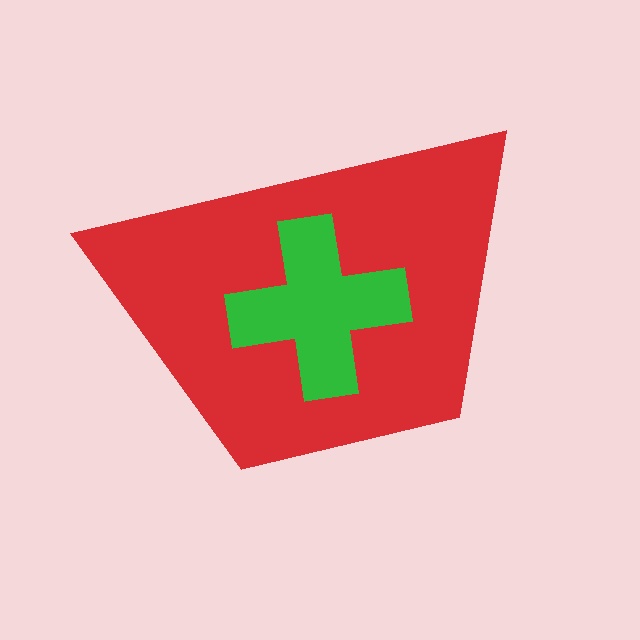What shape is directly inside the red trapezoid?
The green cross.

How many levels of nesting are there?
2.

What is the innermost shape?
The green cross.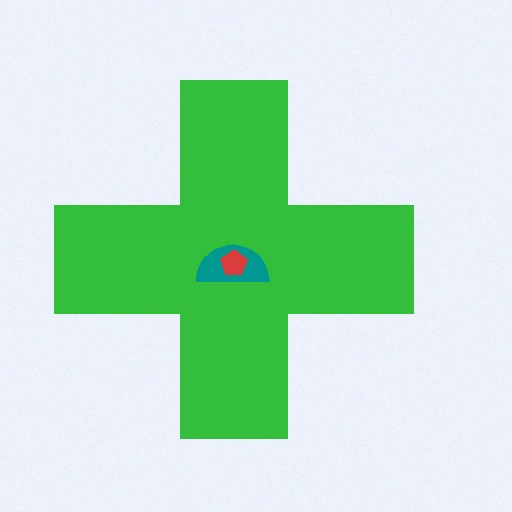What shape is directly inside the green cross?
The teal semicircle.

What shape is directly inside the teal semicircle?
The red pentagon.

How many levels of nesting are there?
3.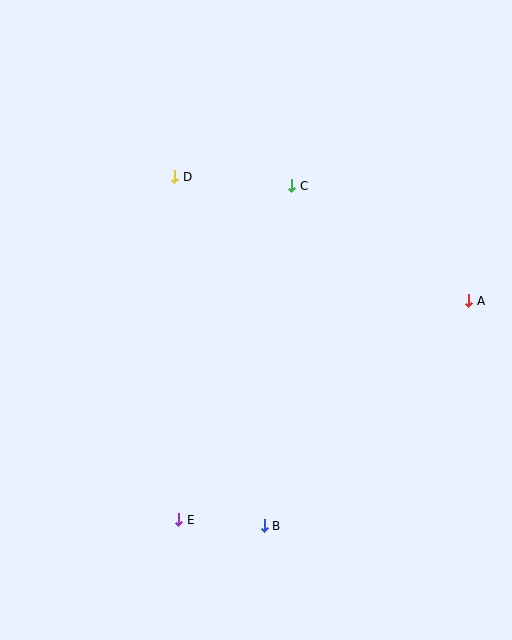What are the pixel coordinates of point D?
Point D is at (175, 177).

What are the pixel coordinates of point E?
Point E is at (179, 520).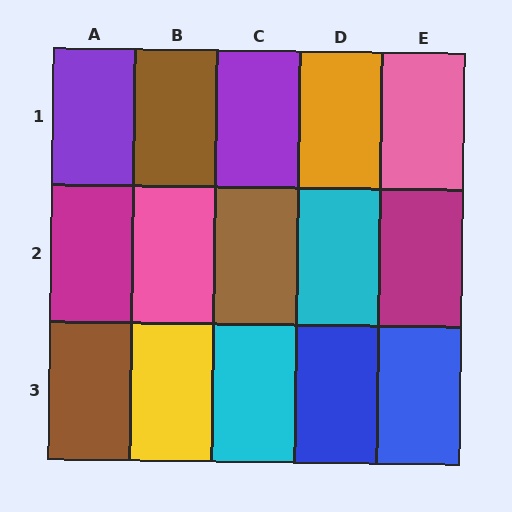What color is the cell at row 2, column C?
Brown.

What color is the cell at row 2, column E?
Magenta.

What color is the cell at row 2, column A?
Magenta.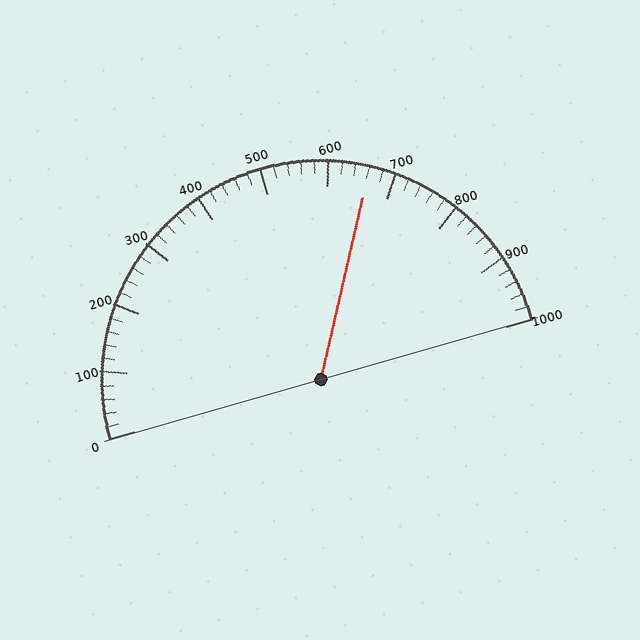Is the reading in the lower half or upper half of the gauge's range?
The reading is in the upper half of the range (0 to 1000).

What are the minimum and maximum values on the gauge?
The gauge ranges from 0 to 1000.